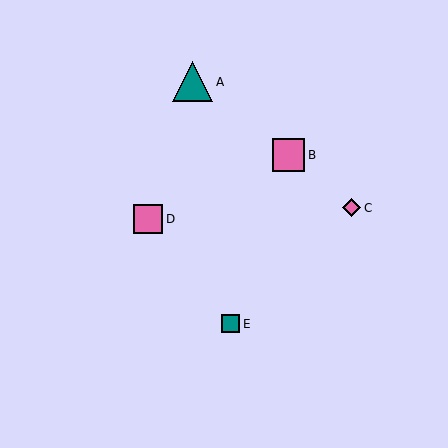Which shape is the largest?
The teal triangle (labeled A) is the largest.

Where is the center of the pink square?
The center of the pink square is at (148, 219).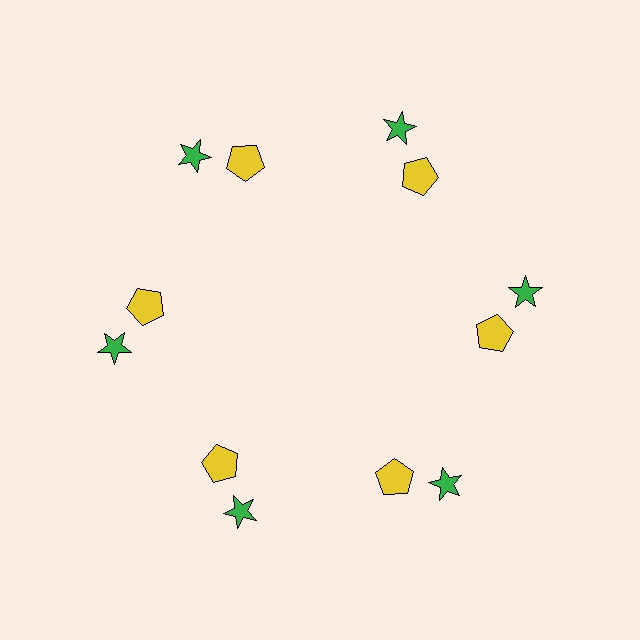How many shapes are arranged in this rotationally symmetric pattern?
There are 12 shapes, arranged in 6 groups of 2.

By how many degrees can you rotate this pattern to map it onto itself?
The pattern maps onto itself every 60 degrees of rotation.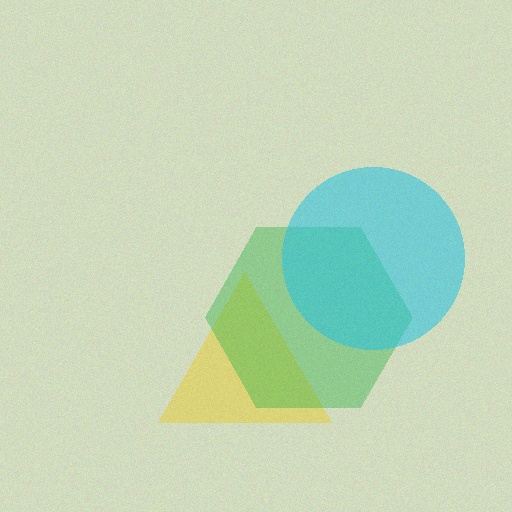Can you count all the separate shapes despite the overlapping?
Yes, there are 3 separate shapes.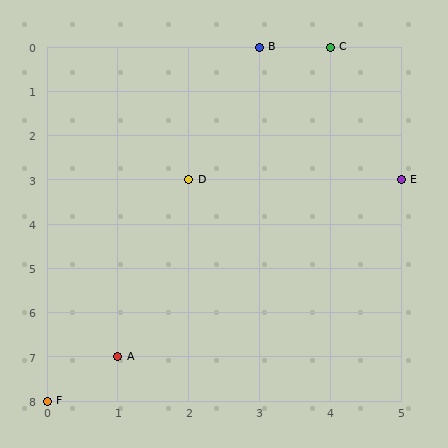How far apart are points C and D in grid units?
Points C and D are 2 columns and 3 rows apart (about 3.6 grid units diagonally).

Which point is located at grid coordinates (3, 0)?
Point B is at (3, 0).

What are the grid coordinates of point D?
Point D is at grid coordinates (2, 3).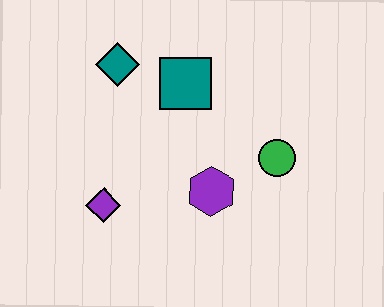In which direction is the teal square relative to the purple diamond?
The teal square is above the purple diamond.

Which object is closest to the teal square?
The teal diamond is closest to the teal square.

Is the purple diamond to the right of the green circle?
No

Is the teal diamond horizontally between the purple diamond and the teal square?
Yes